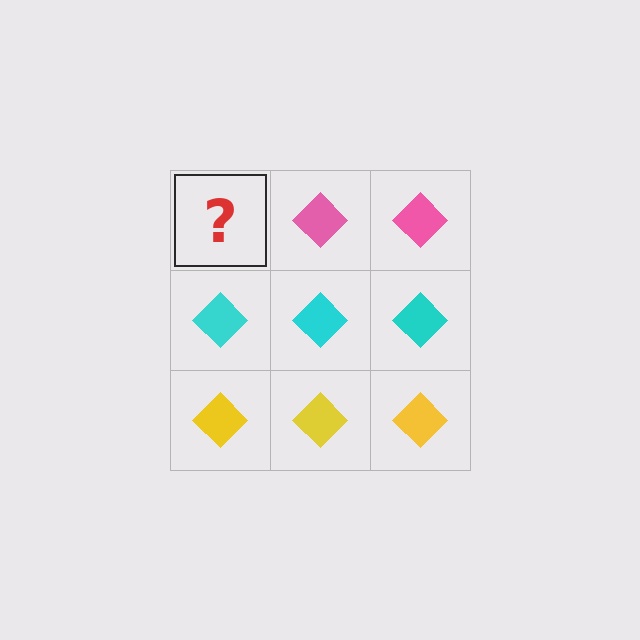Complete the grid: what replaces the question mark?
The question mark should be replaced with a pink diamond.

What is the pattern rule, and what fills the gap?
The rule is that each row has a consistent color. The gap should be filled with a pink diamond.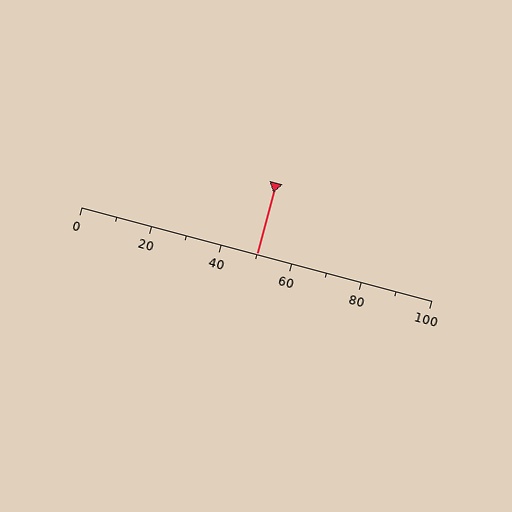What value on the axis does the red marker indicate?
The marker indicates approximately 50.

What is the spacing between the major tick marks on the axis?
The major ticks are spaced 20 apart.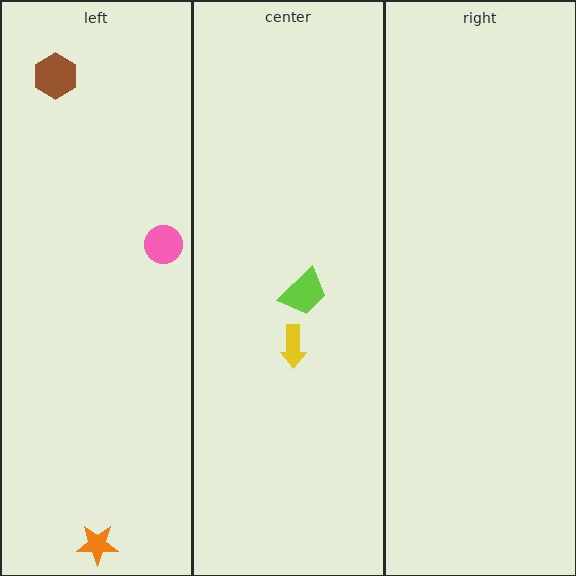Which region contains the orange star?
The left region.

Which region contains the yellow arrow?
The center region.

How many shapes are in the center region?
2.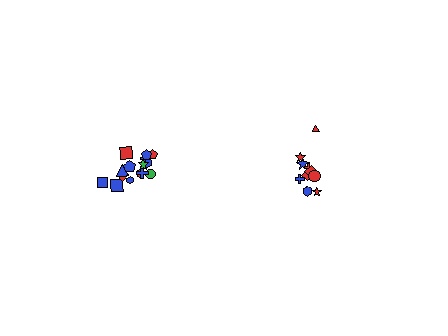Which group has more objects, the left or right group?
The left group.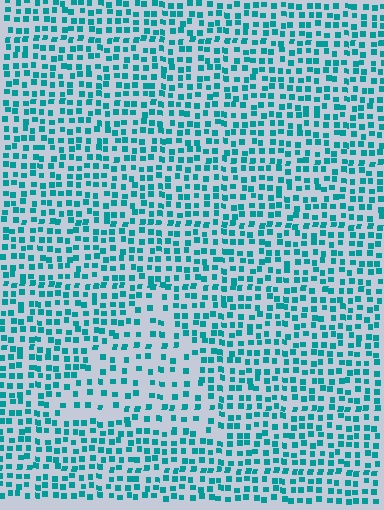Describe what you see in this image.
The image contains small teal elements arranged at two different densities. A triangle-shaped region is visible where the elements are less densely packed than the surrounding area.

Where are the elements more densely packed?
The elements are more densely packed outside the triangle boundary.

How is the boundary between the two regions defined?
The boundary is defined by a change in element density (approximately 1.8x ratio). All elements are the same color, size, and shape.